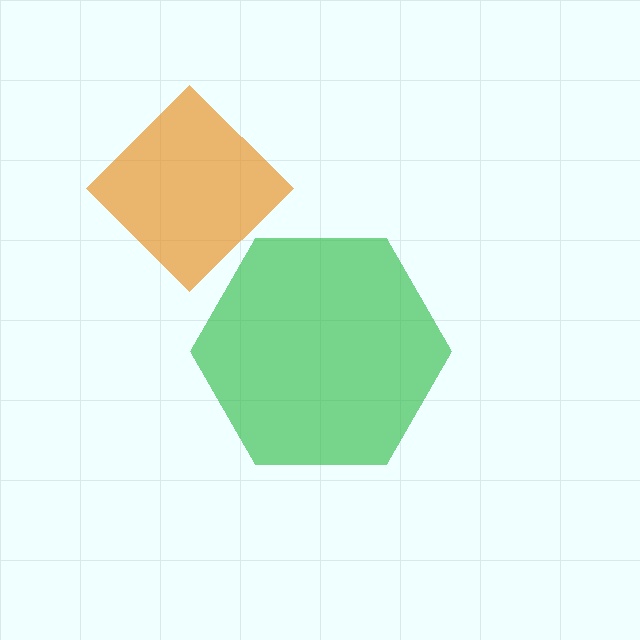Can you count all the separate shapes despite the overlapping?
Yes, there are 2 separate shapes.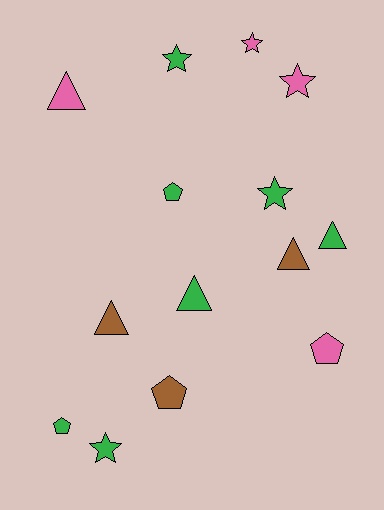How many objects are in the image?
There are 14 objects.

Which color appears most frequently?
Green, with 7 objects.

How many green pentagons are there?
There are 2 green pentagons.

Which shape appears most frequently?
Star, with 5 objects.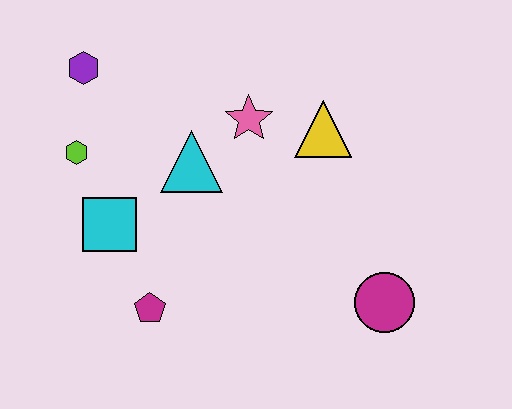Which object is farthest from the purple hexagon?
The magenta circle is farthest from the purple hexagon.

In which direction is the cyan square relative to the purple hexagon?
The cyan square is below the purple hexagon.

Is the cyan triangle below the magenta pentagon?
No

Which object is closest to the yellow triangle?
The pink star is closest to the yellow triangle.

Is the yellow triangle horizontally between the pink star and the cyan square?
No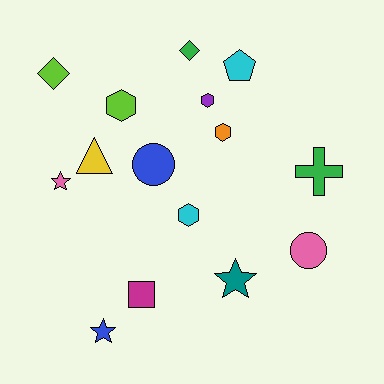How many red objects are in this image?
There are no red objects.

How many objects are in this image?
There are 15 objects.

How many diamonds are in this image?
There are 2 diamonds.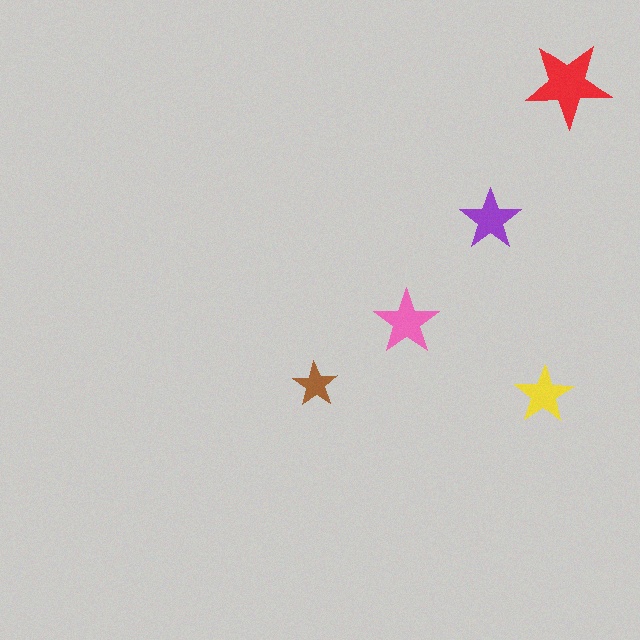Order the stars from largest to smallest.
the red one, the pink one, the purple one, the yellow one, the brown one.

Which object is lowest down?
The yellow star is bottommost.